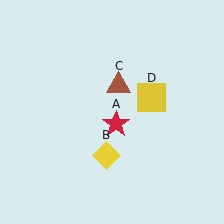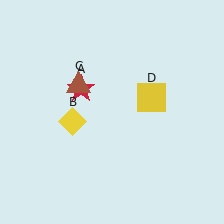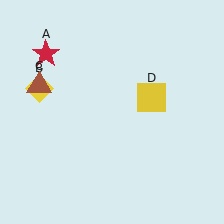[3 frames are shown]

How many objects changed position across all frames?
3 objects changed position: red star (object A), yellow diamond (object B), brown triangle (object C).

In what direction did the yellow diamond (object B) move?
The yellow diamond (object B) moved up and to the left.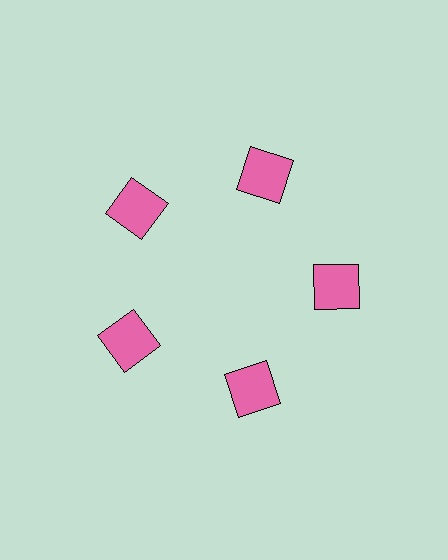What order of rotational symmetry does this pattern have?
This pattern has 5-fold rotational symmetry.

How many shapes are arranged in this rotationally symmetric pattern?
There are 5 shapes, arranged in 5 groups of 1.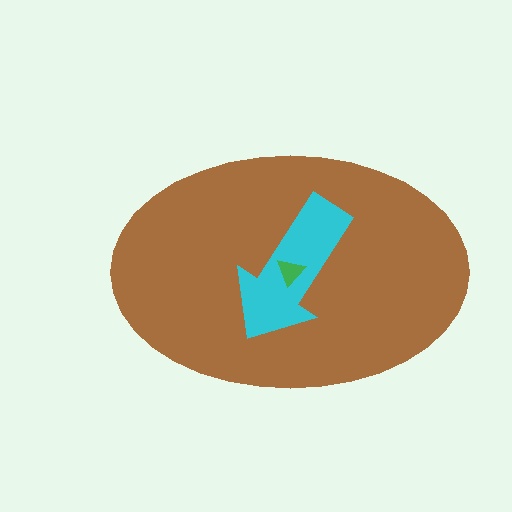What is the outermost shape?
The brown ellipse.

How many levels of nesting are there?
3.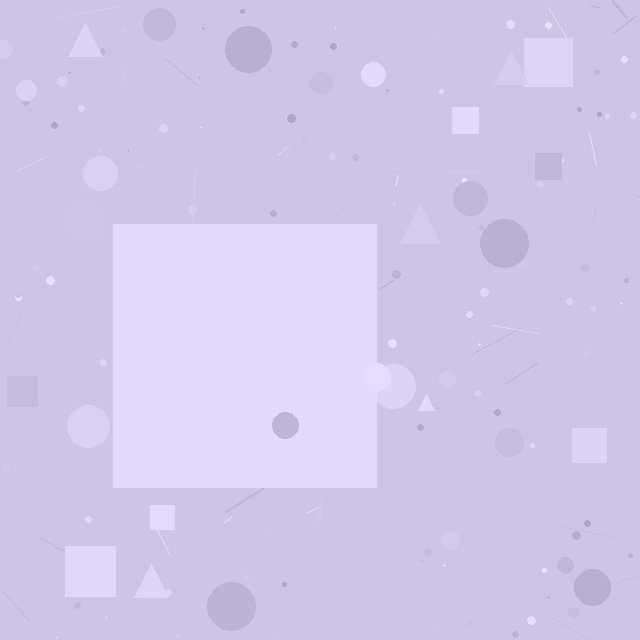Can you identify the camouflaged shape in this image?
The camouflaged shape is a square.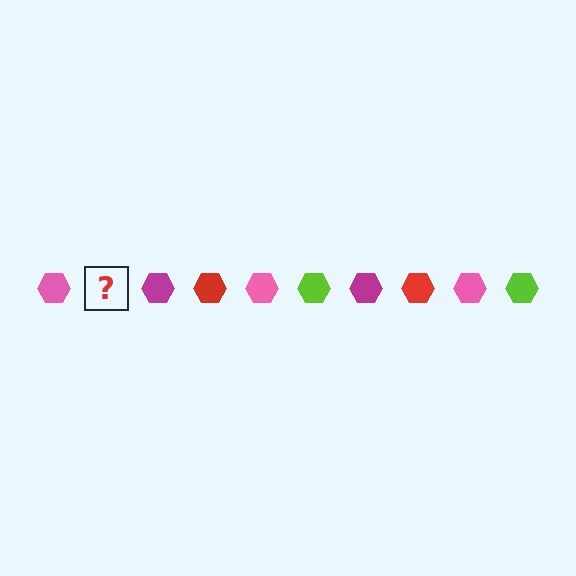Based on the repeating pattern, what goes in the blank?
The blank should be a lime hexagon.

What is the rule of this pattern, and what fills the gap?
The rule is that the pattern cycles through pink, lime, magenta, red hexagons. The gap should be filled with a lime hexagon.